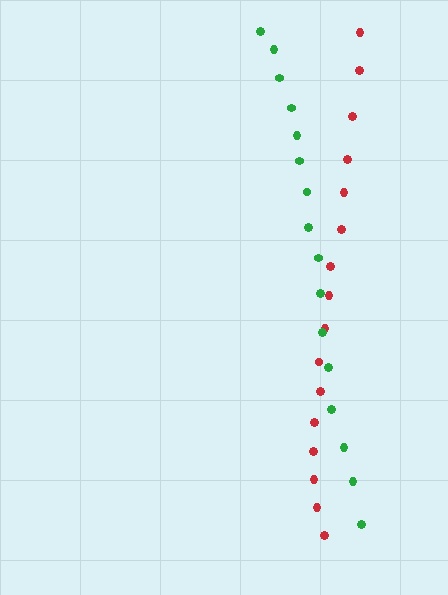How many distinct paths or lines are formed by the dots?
There are 2 distinct paths.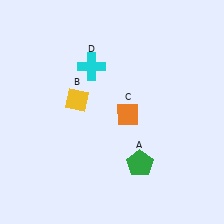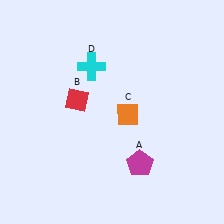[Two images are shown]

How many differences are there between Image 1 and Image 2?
There are 2 differences between the two images.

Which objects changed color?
A changed from green to magenta. B changed from yellow to red.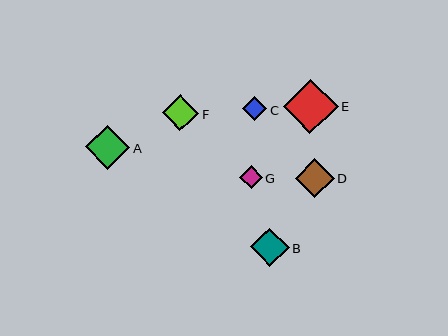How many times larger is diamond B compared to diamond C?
Diamond B is approximately 1.6 times the size of diamond C.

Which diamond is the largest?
Diamond E is the largest with a size of approximately 55 pixels.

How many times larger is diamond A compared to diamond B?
Diamond A is approximately 1.1 times the size of diamond B.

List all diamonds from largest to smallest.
From largest to smallest: E, A, D, B, F, C, G.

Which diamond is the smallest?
Diamond G is the smallest with a size of approximately 23 pixels.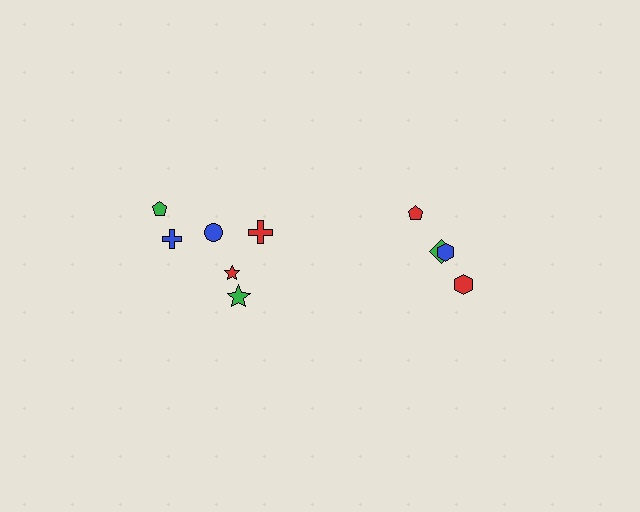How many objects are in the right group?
There are 4 objects.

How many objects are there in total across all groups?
There are 10 objects.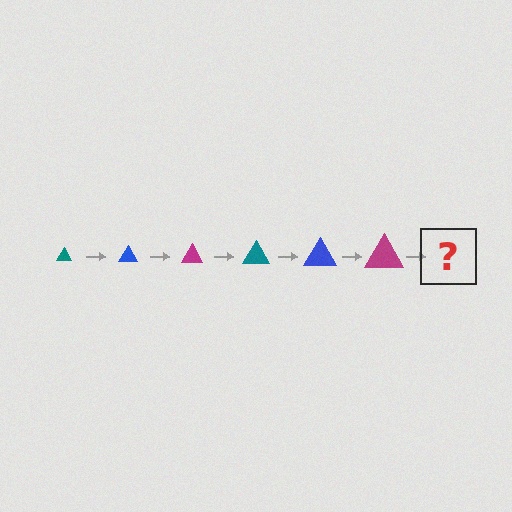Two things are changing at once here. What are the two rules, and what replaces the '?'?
The two rules are that the triangle grows larger each step and the color cycles through teal, blue, and magenta. The '?' should be a teal triangle, larger than the previous one.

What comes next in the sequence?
The next element should be a teal triangle, larger than the previous one.